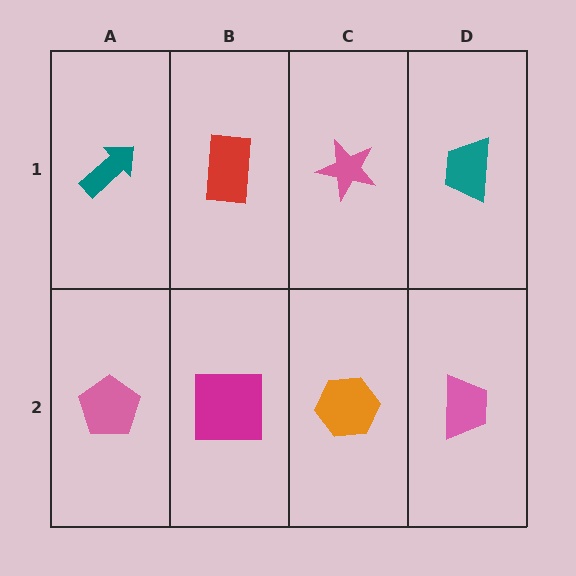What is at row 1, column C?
A pink star.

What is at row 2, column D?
A pink trapezoid.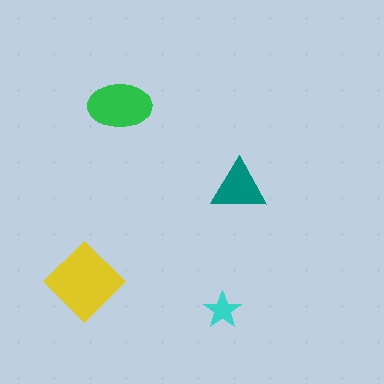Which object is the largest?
The yellow diamond.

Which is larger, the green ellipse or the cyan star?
The green ellipse.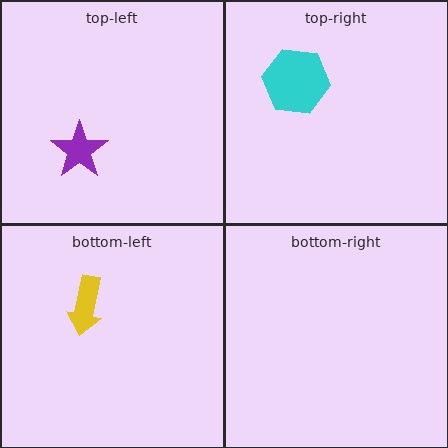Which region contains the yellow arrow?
The bottom-left region.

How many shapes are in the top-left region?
1.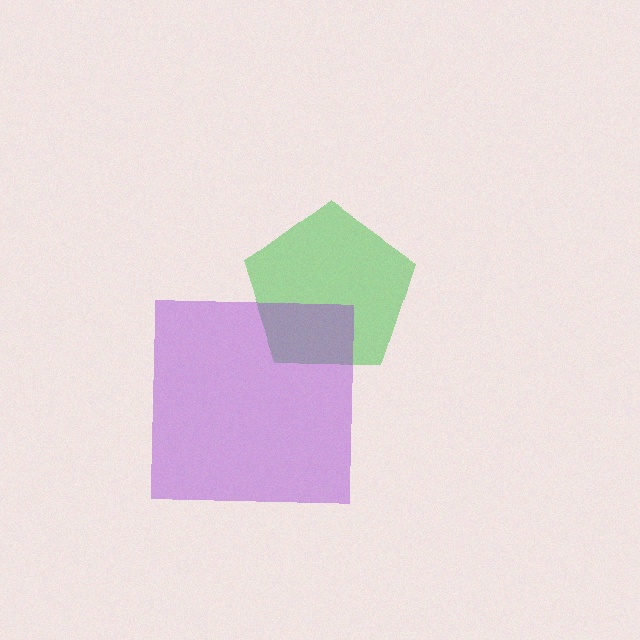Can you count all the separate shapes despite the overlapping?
Yes, there are 2 separate shapes.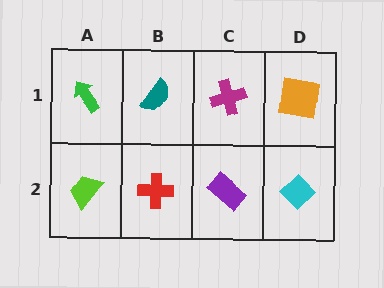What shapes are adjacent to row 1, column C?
A purple rectangle (row 2, column C), a teal semicircle (row 1, column B), an orange square (row 1, column D).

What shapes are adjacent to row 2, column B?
A teal semicircle (row 1, column B), a lime trapezoid (row 2, column A), a purple rectangle (row 2, column C).